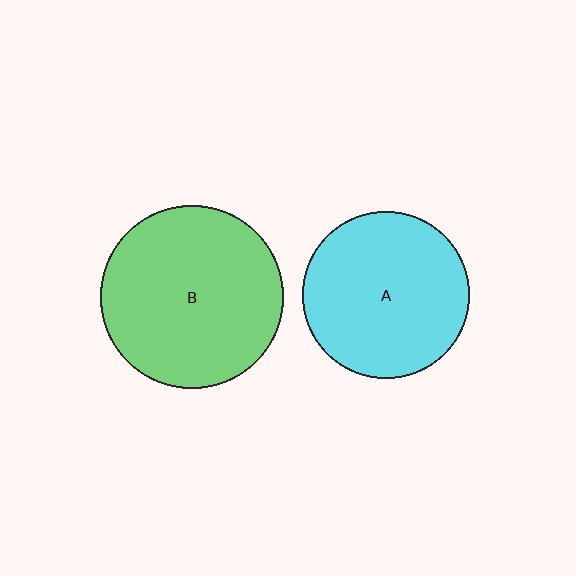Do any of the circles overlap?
No, none of the circles overlap.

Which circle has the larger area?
Circle B (green).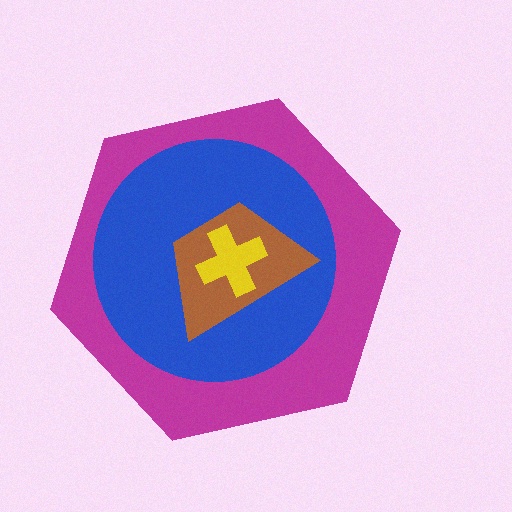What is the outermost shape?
The magenta hexagon.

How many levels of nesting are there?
4.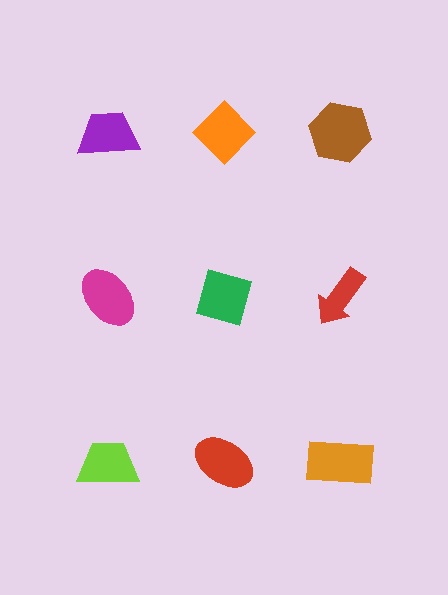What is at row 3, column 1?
A lime trapezoid.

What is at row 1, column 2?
An orange diamond.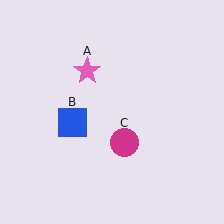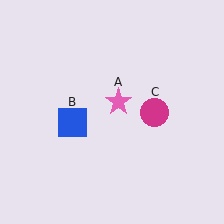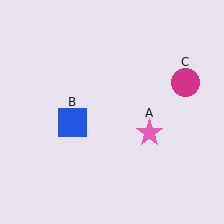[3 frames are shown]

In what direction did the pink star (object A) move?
The pink star (object A) moved down and to the right.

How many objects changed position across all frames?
2 objects changed position: pink star (object A), magenta circle (object C).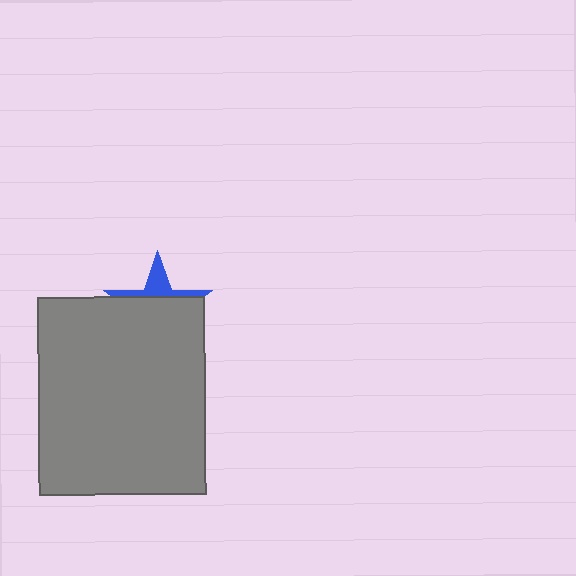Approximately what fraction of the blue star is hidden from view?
Roughly 69% of the blue star is hidden behind the gray rectangle.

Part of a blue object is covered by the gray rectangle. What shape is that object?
It is a star.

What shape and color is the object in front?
The object in front is a gray rectangle.